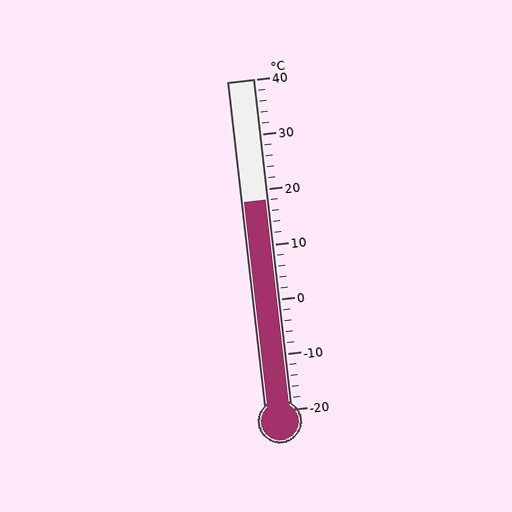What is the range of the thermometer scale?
The thermometer scale ranges from -20°C to 40°C.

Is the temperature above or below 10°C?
The temperature is above 10°C.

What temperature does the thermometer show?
The thermometer shows approximately 18°C.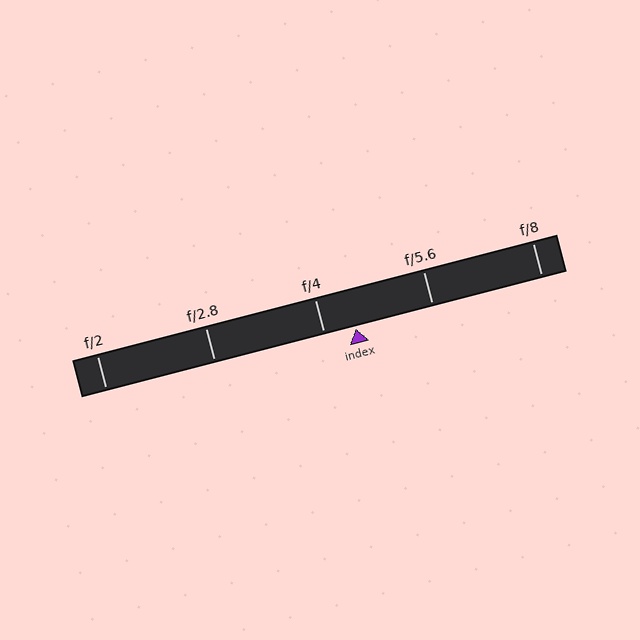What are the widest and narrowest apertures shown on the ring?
The widest aperture shown is f/2 and the narrowest is f/8.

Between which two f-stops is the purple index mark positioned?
The index mark is between f/4 and f/5.6.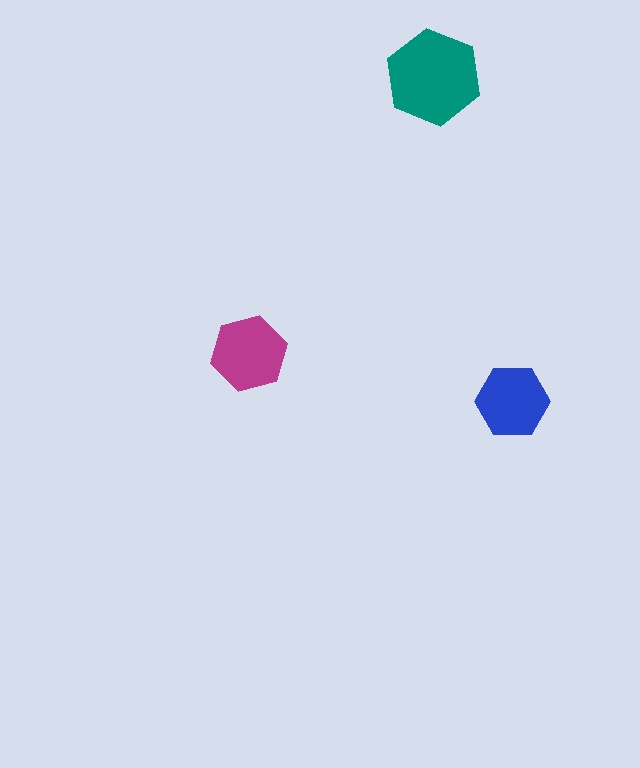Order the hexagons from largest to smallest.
the teal one, the magenta one, the blue one.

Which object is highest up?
The teal hexagon is topmost.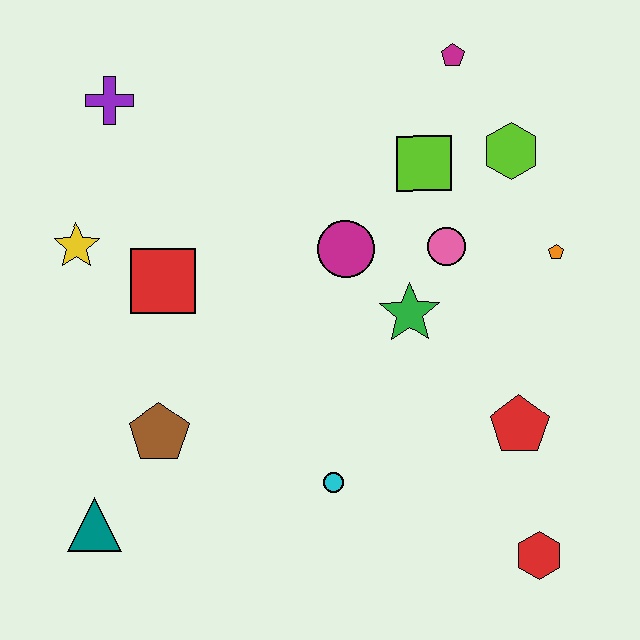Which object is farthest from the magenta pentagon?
The teal triangle is farthest from the magenta pentagon.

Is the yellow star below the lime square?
Yes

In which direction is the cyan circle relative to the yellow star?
The cyan circle is to the right of the yellow star.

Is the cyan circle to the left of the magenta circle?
Yes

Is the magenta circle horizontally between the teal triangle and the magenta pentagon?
Yes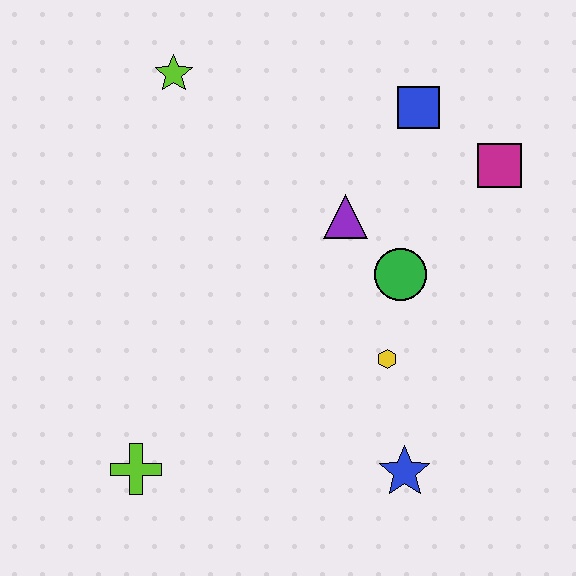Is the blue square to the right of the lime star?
Yes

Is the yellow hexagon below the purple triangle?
Yes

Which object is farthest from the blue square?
The lime cross is farthest from the blue square.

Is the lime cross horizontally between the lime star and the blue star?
No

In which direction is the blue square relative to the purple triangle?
The blue square is above the purple triangle.